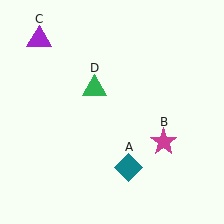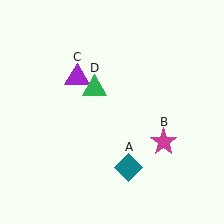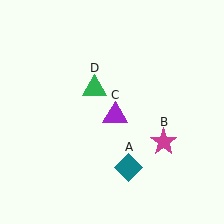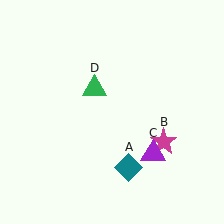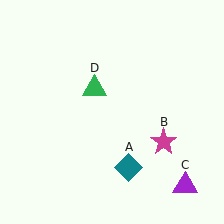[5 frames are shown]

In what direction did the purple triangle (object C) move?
The purple triangle (object C) moved down and to the right.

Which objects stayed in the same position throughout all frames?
Teal diamond (object A) and magenta star (object B) and green triangle (object D) remained stationary.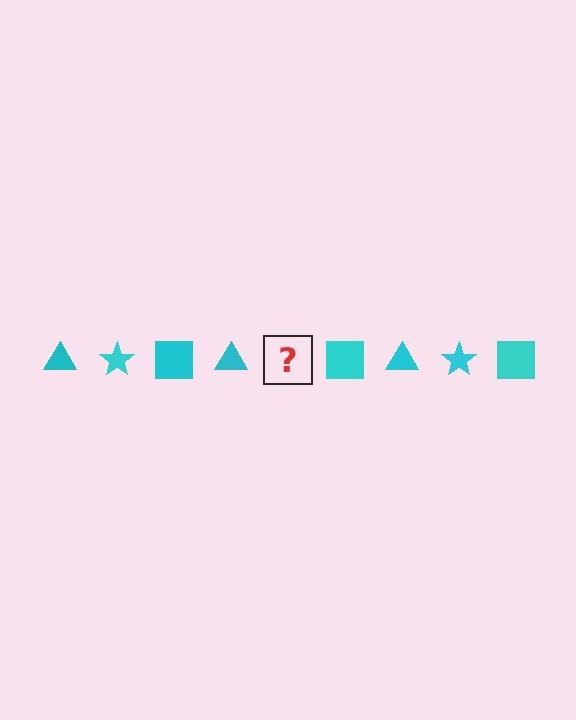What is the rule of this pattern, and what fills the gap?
The rule is that the pattern cycles through triangle, star, square shapes in cyan. The gap should be filled with a cyan star.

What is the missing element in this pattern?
The missing element is a cyan star.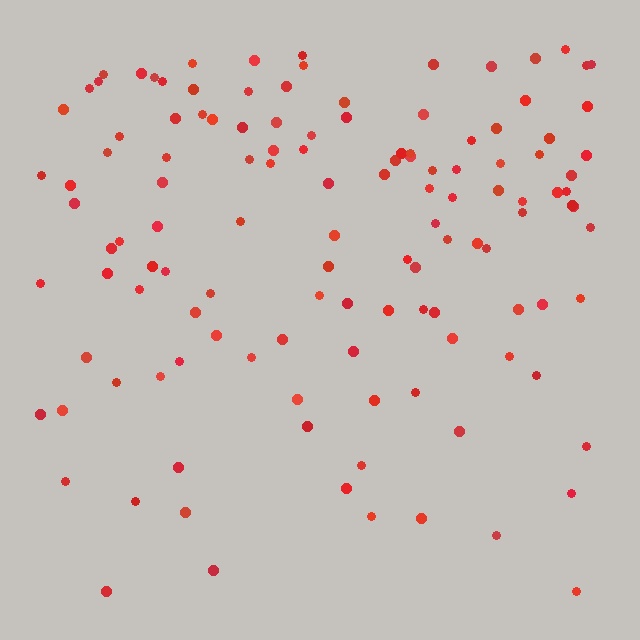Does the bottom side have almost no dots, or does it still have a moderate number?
Still a moderate number, just noticeably fewer than the top.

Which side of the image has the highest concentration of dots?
The top.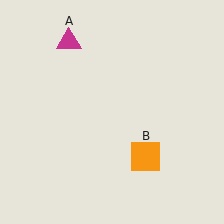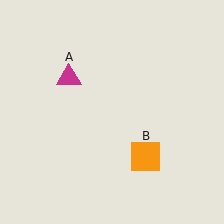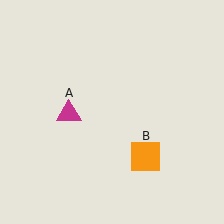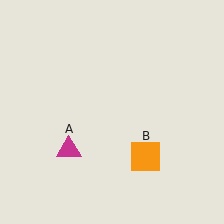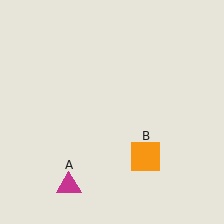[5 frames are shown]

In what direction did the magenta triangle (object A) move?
The magenta triangle (object A) moved down.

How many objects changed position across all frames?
1 object changed position: magenta triangle (object A).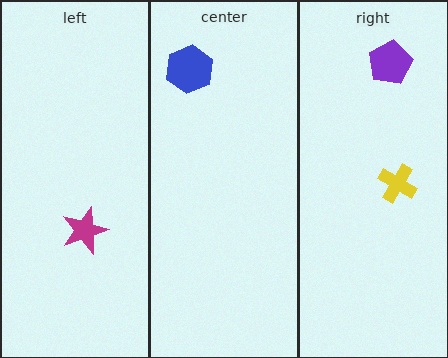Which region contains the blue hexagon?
The center region.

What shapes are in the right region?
The purple pentagon, the yellow cross.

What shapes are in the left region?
The magenta star.